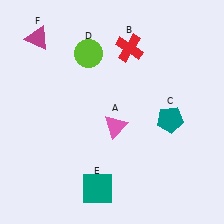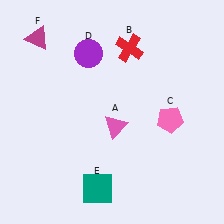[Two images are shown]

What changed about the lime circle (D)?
In Image 1, D is lime. In Image 2, it changed to purple.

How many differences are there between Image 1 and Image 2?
There are 2 differences between the two images.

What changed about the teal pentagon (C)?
In Image 1, C is teal. In Image 2, it changed to pink.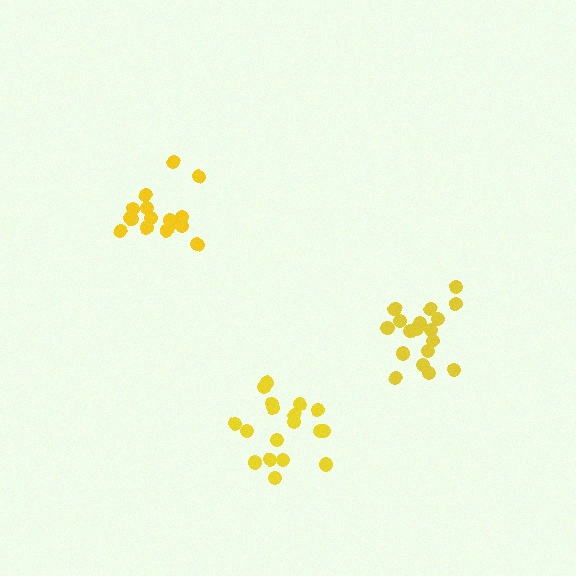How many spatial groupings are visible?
There are 3 spatial groupings.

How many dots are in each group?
Group 1: 16 dots, Group 2: 18 dots, Group 3: 18 dots (52 total).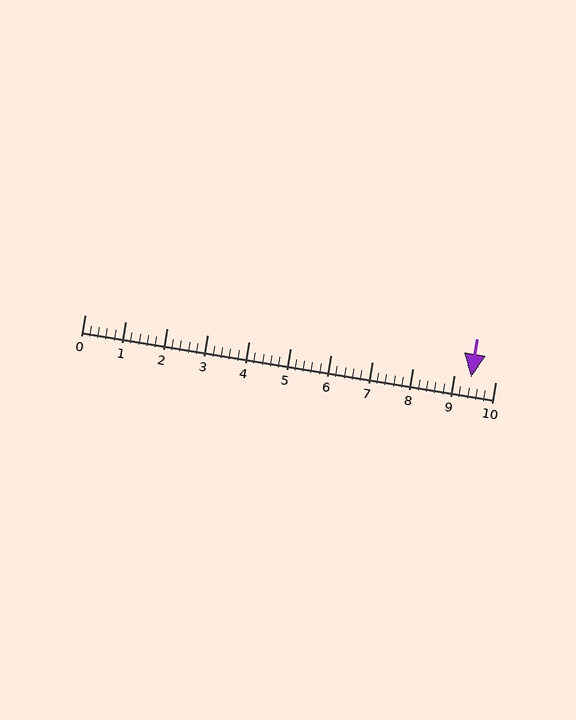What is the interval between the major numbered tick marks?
The major tick marks are spaced 1 units apart.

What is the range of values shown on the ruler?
The ruler shows values from 0 to 10.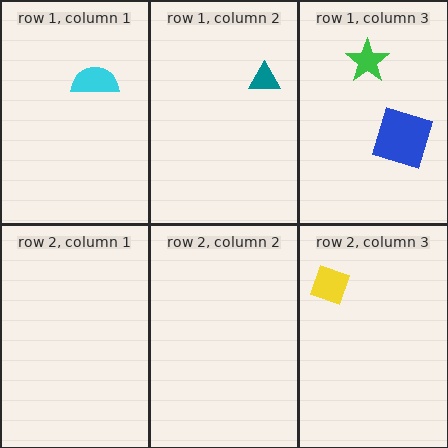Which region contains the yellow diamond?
The row 2, column 3 region.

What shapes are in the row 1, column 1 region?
The cyan semicircle.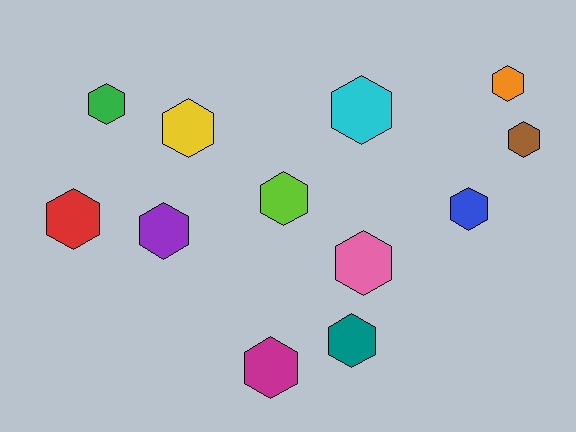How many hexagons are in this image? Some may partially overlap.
There are 12 hexagons.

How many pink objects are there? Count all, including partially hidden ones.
There is 1 pink object.